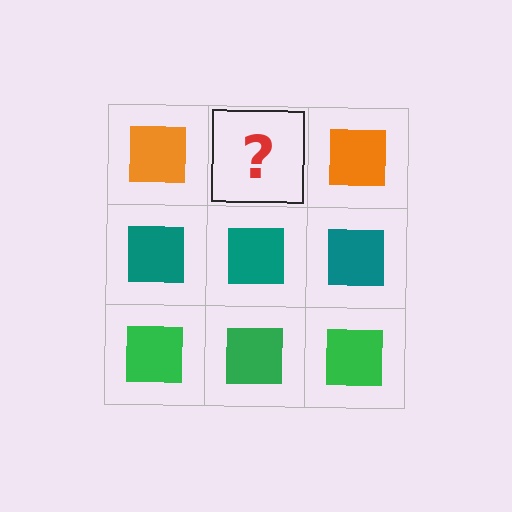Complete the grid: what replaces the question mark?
The question mark should be replaced with an orange square.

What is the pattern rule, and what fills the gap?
The rule is that each row has a consistent color. The gap should be filled with an orange square.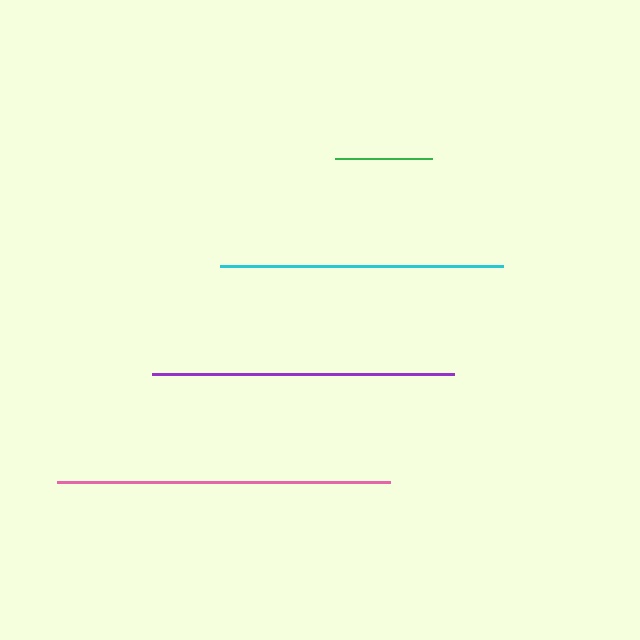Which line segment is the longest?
The pink line is the longest at approximately 333 pixels.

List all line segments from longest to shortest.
From longest to shortest: pink, purple, cyan, green.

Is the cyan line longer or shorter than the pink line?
The pink line is longer than the cyan line.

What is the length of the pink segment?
The pink segment is approximately 333 pixels long.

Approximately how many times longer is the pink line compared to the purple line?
The pink line is approximately 1.1 times the length of the purple line.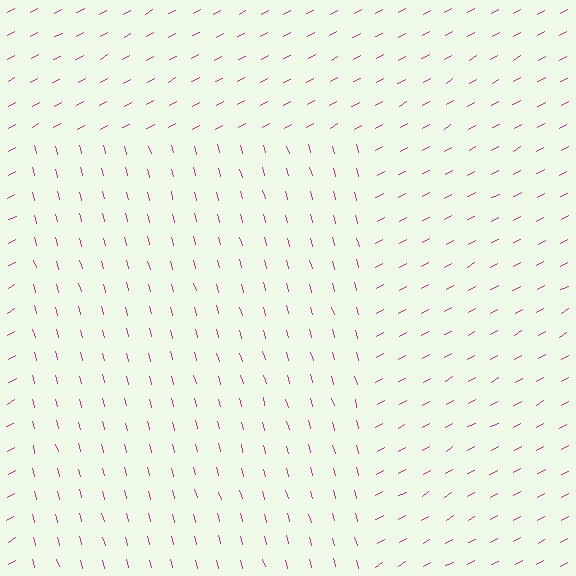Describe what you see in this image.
The image is filled with small magenta line segments. A rectangle region in the image has lines oriented differently from the surrounding lines, creating a visible texture boundary.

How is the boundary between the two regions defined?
The boundary is defined purely by a change in line orientation (approximately 77 degrees difference). All lines are the same color and thickness.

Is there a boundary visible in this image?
Yes, there is a texture boundary formed by a change in line orientation.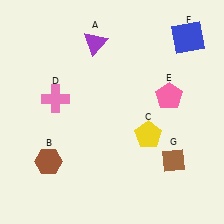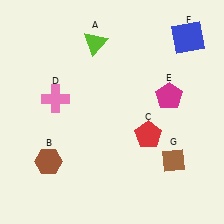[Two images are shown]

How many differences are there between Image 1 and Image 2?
There are 3 differences between the two images.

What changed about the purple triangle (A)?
In Image 1, A is purple. In Image 2, it changed to lime.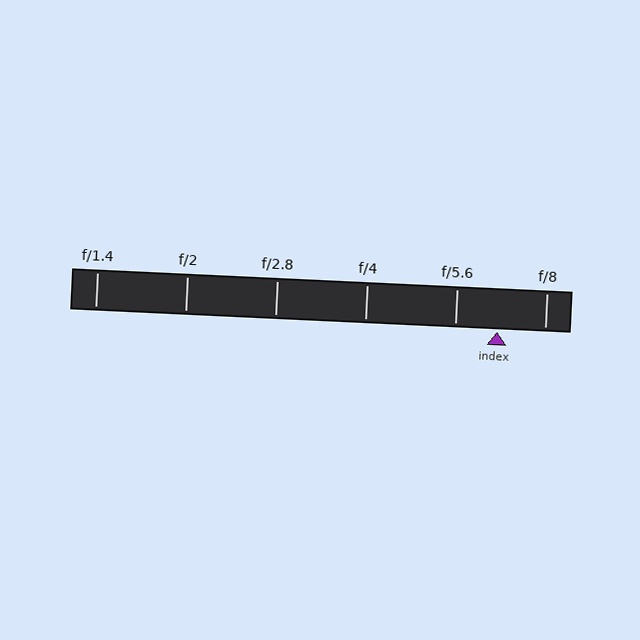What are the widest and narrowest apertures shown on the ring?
The widest aperture shown is f/1.4 and the narrowest is f/8.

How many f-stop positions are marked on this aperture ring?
There are 6 f-stop positions marked.